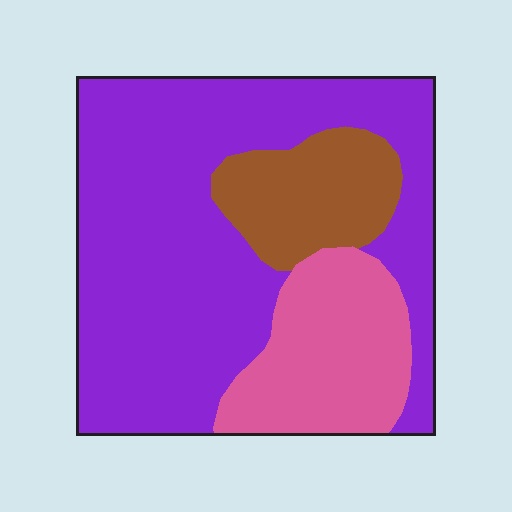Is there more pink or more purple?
Purple.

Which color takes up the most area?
Purple, at roughly 65%.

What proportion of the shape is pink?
Pink takes up about one fifth (1/5) of the shape.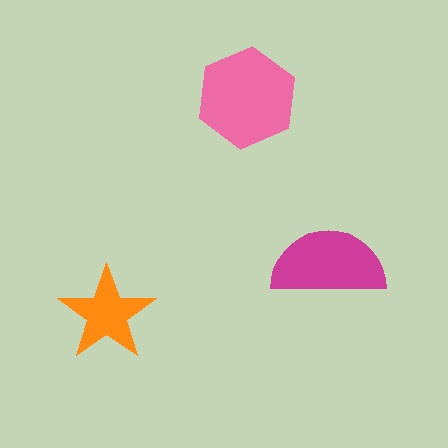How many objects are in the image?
There are 3 objects in the image.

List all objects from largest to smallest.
The pink hexagon, the magenta semicircle, the orange star.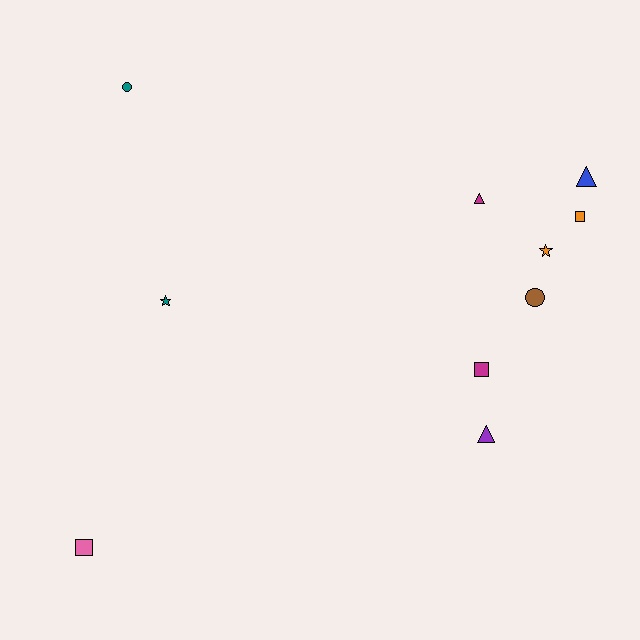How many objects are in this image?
There are 10 objects.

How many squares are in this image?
There are 3 squares.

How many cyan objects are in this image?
There are no cyan objects.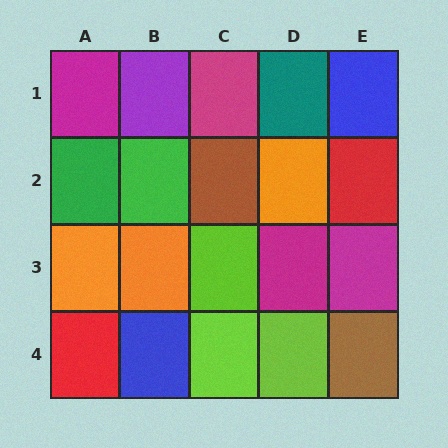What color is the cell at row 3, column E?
Magenta.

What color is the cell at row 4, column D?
Lime.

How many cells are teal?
1 cell is teal.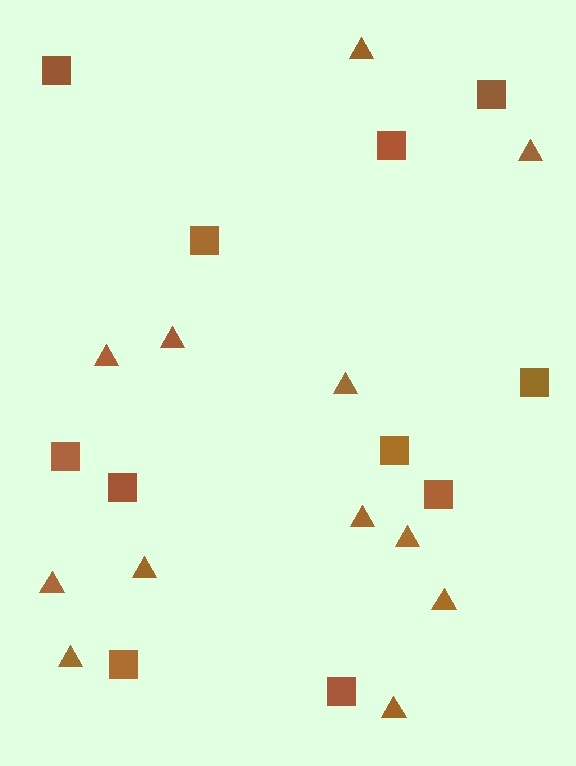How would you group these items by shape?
There are 2 groups: one group of triangles (12) and one group of squares (11).